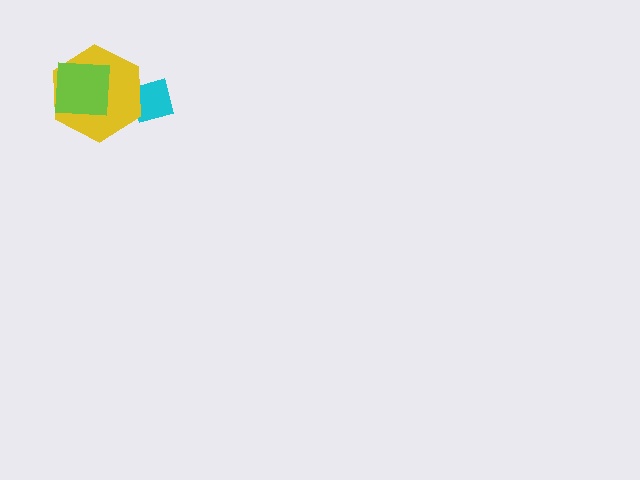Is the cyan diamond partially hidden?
Yes, it is partially covered by another shape.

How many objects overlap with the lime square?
1 object overlaps with the lime square.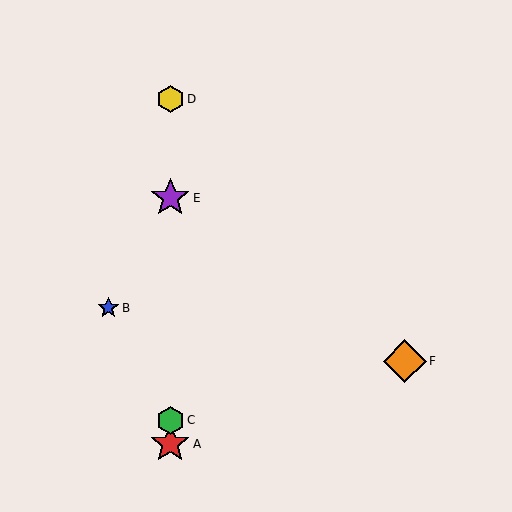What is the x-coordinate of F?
Object F is at x≈405.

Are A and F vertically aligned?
No, A is at x≈170 and F is at x≈405.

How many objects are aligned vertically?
4 objects (A, C, D, E) are aligned vertically.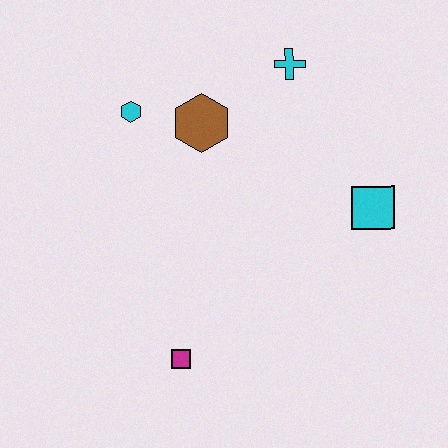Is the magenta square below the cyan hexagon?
Yes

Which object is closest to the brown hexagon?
The cyan hexagon is closest to the brown hexagon.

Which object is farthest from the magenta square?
The cyan cross is farthest from the magenta square.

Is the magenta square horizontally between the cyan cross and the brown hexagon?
No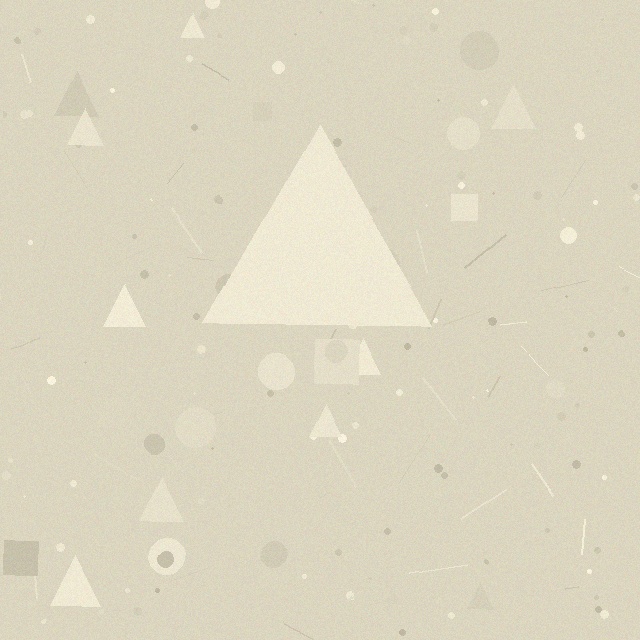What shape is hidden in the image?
A triangle is hidden in the image.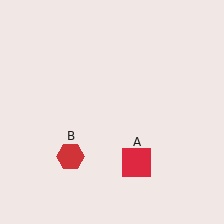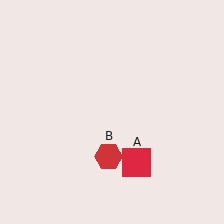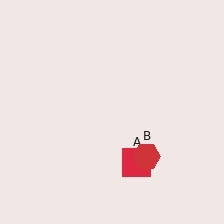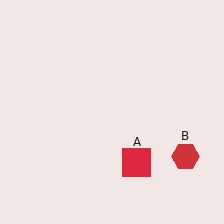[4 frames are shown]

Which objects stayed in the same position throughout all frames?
Red square (object A) remained stationary.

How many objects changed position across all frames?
1 object changed position: red hexagon (object B).